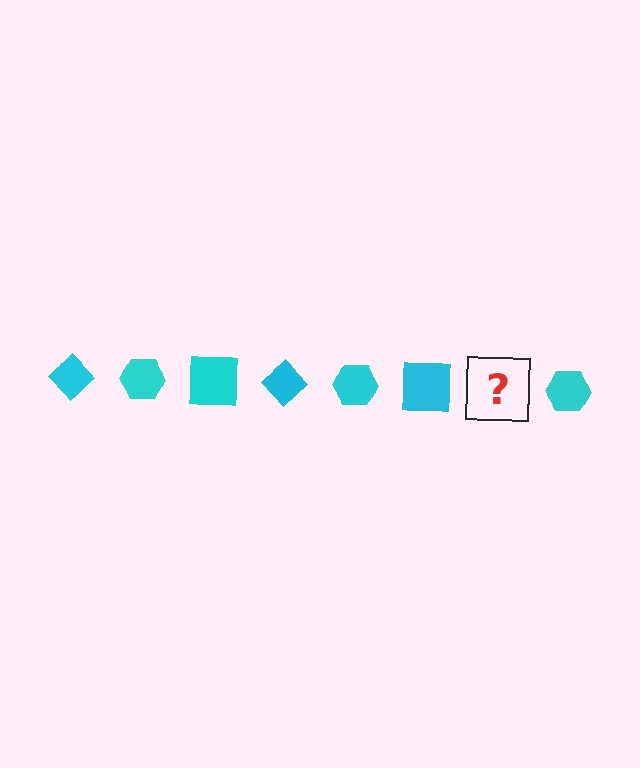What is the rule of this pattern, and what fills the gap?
The rule is that the pattern cycles through diamond, hexagon, square shapes in cyan. The gap should be filled with a cyan diamond.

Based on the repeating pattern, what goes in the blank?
The blank should be a cyan diamond.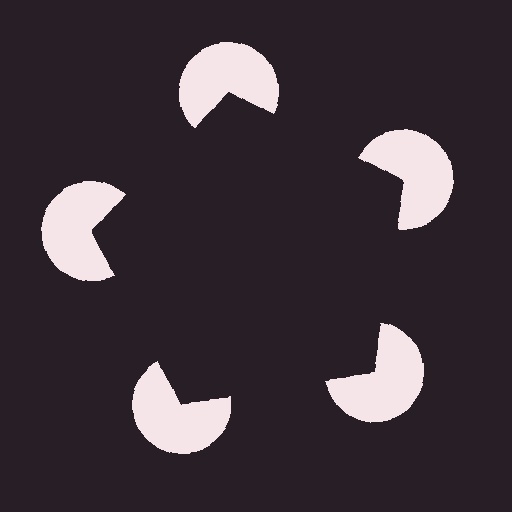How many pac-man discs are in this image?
There are 5 — one at each vertex of the illusory pentagon.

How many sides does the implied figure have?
5 sides.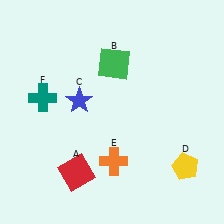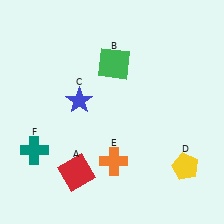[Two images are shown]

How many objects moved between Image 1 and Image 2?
1 object moved between the two images.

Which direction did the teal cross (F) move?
The teal cross (F) moved down.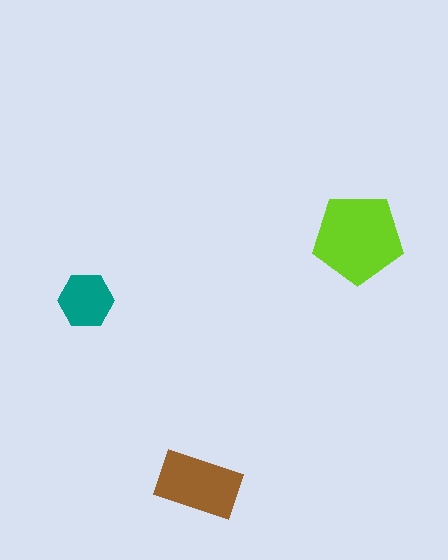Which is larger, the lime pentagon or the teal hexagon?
The lime pentagon.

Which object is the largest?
The lime pentagon.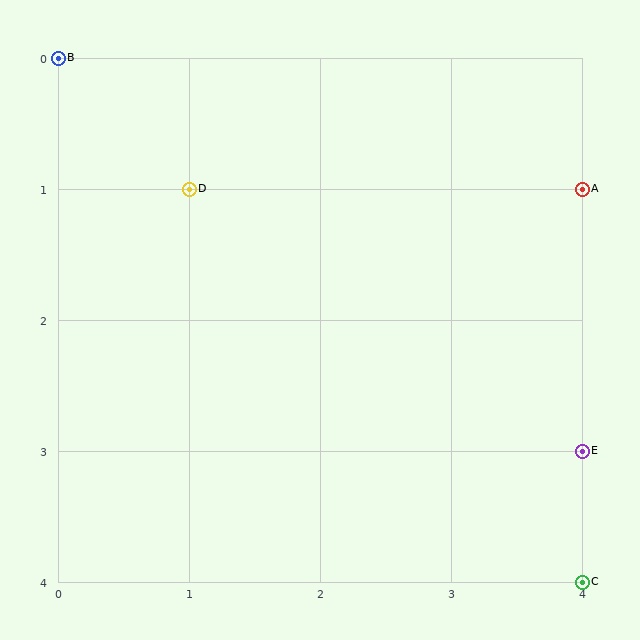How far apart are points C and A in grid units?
Points C and A are 3 rows apart.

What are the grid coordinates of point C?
Point C is at grid coordinates (4, 4).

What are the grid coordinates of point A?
Point A is at grid coordinates (4, 1).